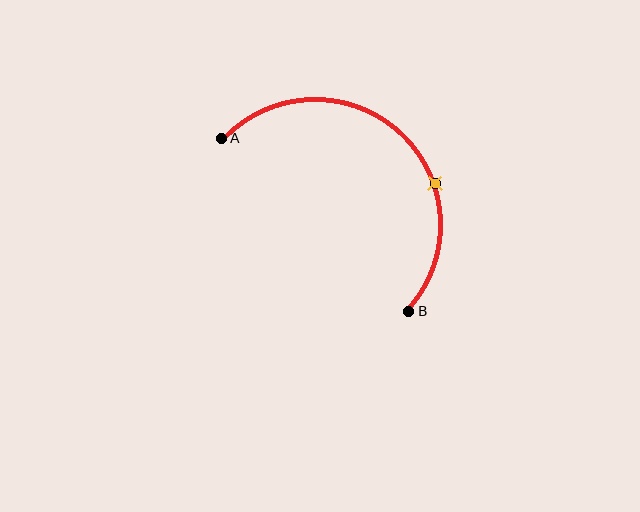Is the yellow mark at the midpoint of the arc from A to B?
No. The yellow mark lies on the arc but is closer to endpoint B. The arc midpoint would be at the point on the curve equidistant along the arc from both A and B.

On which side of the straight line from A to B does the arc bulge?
The arc bulges above and to the right of the straight line connecting A and B.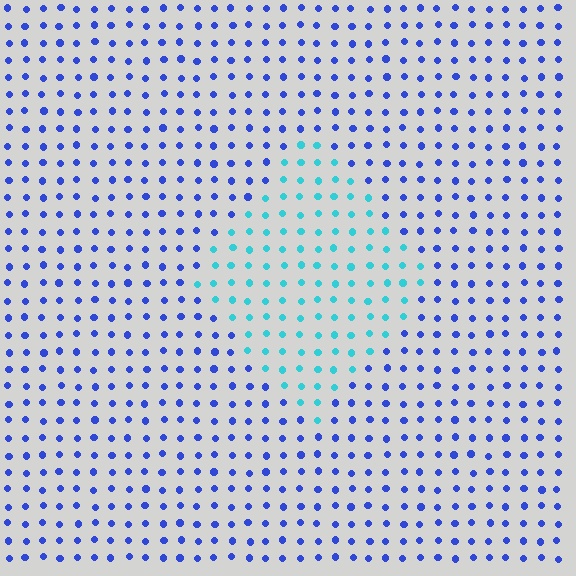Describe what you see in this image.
The image is filled with small blue elements in a uniform arrangement. A diamond-shaped region is visible where the elements are tinted to a slightly different hue, forming a subtle color boundary.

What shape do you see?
I see a diamond.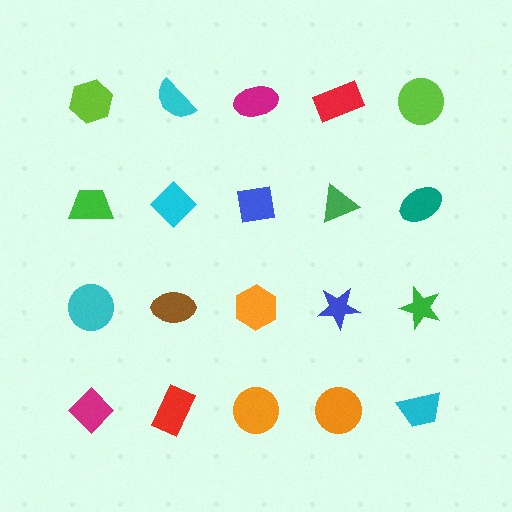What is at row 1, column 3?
A magenta ellipse.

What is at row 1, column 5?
A lime circle.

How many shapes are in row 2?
5 shapes.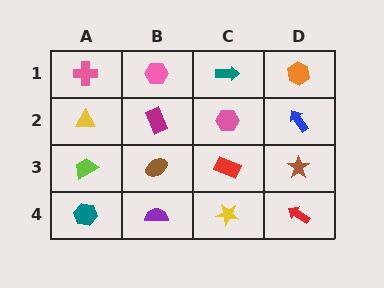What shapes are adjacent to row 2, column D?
An orange hexagon (row 1, column D), a brown star (row 3, column D), a pink hexagon (row 2, column C).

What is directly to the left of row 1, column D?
A teal arrow.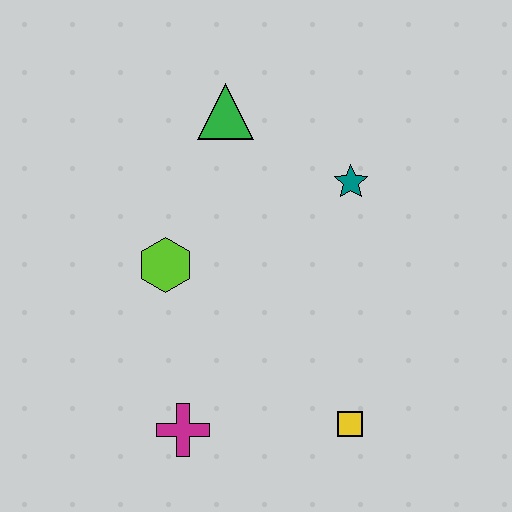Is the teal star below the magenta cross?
No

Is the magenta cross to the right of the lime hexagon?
Yes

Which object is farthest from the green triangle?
The yellow square is farthest from the green triangle.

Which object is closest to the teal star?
The green triangle is closest to the teal star.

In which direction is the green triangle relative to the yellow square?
The green triangle is above the yellow square.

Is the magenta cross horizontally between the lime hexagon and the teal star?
Yes